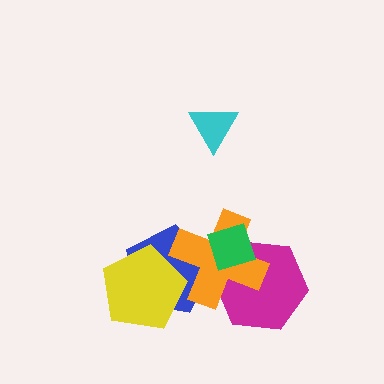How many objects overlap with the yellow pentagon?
2 objects overlap with the yellow pentagon.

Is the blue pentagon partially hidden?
Yes, it is partially covered by another shape.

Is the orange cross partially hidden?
Yes, it is partially covered by another shape.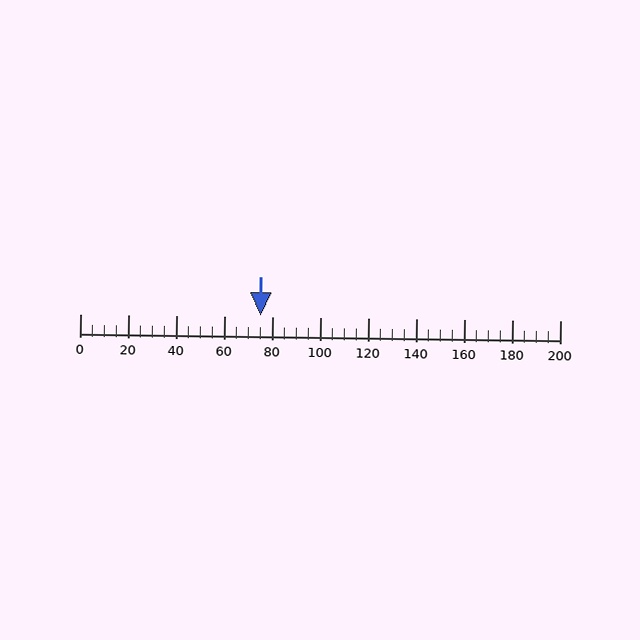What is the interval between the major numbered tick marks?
The major tick marks are spaced 20 units apart.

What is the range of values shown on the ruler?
The ruler shows values from 0 to 200.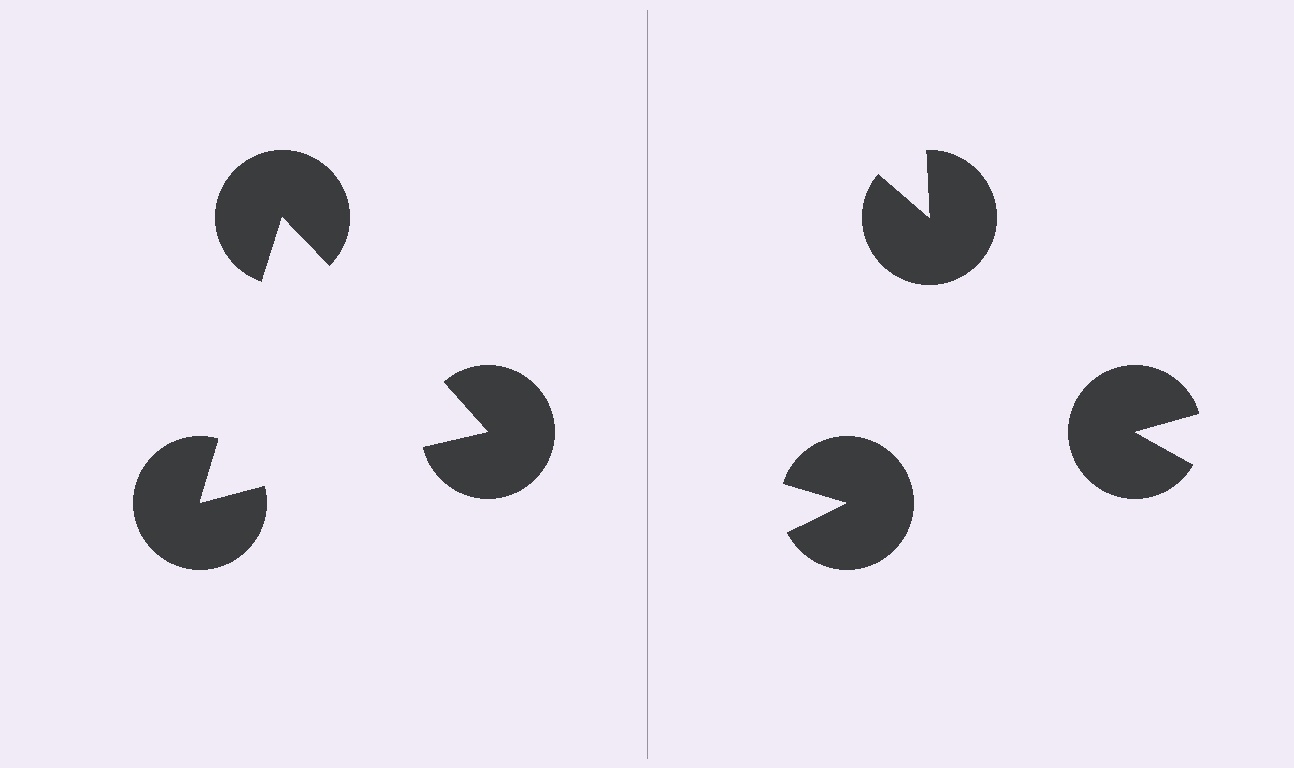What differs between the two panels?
The pac-man discs are positioned identically on both sides; only the wedge orientations differ. On the left they align to a triangle; on the right they are misaligned.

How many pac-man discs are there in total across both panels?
6 — 3 on each side.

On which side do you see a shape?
An illusory triangle appears on the left side. On the right side the wedge cuts are rotated, so no coherent shape forms.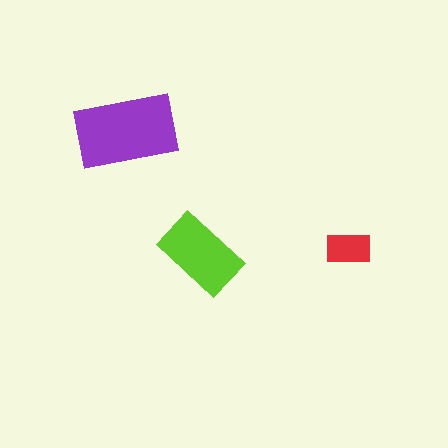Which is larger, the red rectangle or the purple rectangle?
The purple one.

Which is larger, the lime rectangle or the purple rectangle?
The purple one.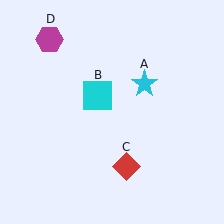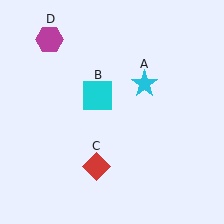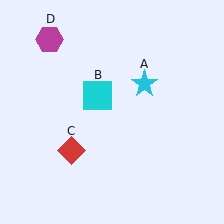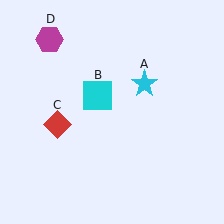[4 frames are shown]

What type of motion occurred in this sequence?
The red diamond (object C) rotated clockwise around the center of the scene.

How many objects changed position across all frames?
1 object changed position: red diamond (object C).